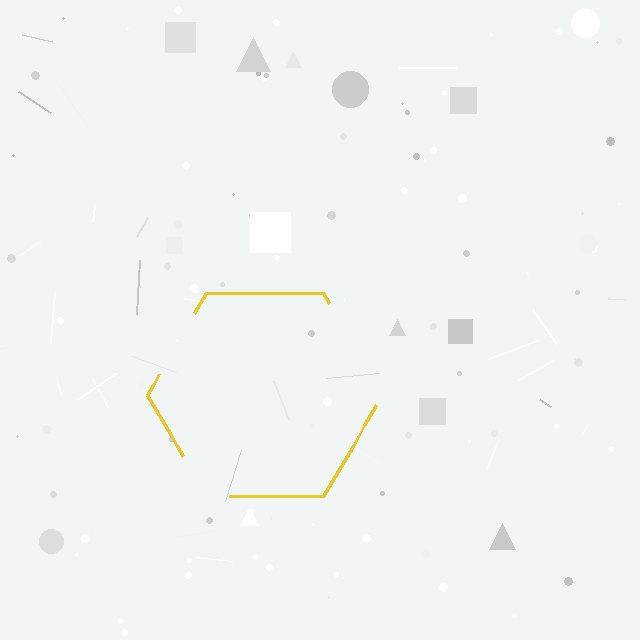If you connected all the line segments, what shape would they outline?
They would outline a hexagon.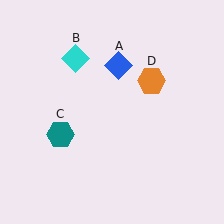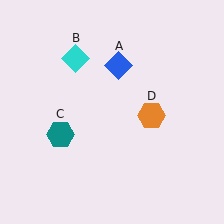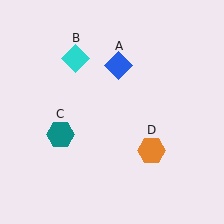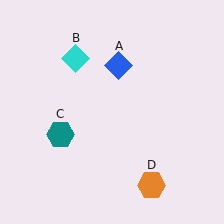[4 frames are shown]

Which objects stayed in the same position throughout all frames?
Blue diamond (object A) and cyan diamond (object B) and teal hexagon (object C) remained stationary.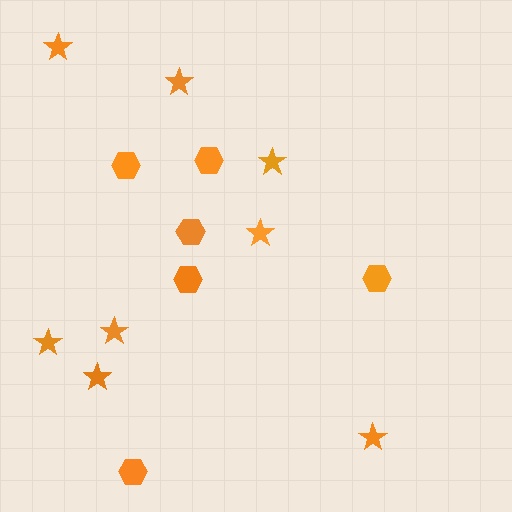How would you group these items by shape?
There are 2 groups: one group of stars (8) and one group of hexagons (6).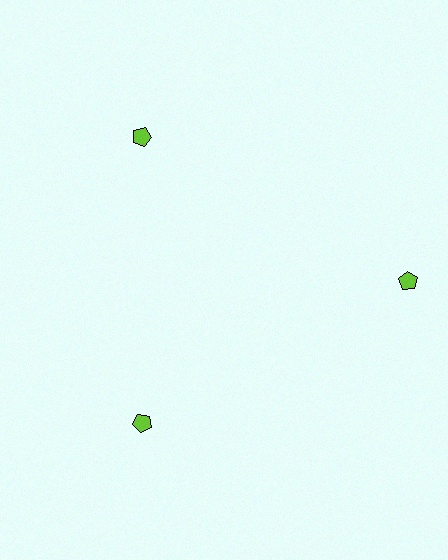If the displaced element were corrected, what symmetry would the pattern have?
It would have 3-fold rotational symmetry — the pattern would map onto itself every 120 degrees.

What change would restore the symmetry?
The symmetry would be restored by moving it inward, back onto the ring so that all 3 pentagons sit at equal angles and equal distance from the center.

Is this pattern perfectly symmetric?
No. The 3 lime pentagons are arranged in a ring, but one element near the 3 o'clock position is pushed outward from the center, breaking the 3-fold rotational symmetry.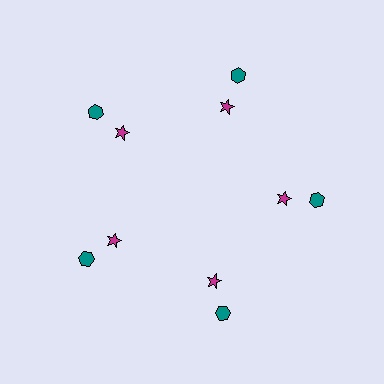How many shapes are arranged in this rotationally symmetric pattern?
There are 10 shapes, arranged in 5 groups of 2.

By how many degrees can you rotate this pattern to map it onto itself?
The pattern maps onto itself every 72 degrees of rotation.